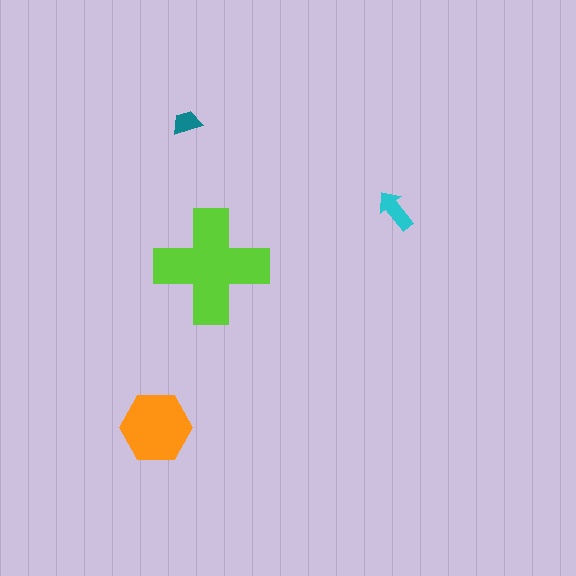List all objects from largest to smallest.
The lime cross, the orange hexagon, the cyan arrow, the teal trapezoid.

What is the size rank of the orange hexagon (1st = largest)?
2nd.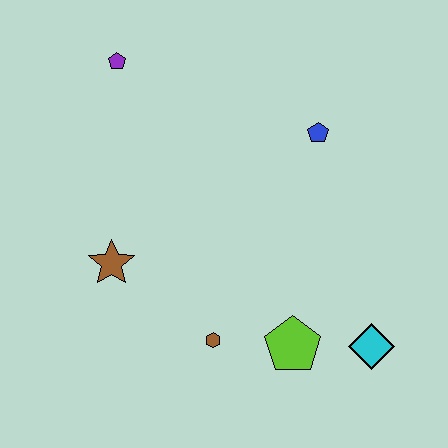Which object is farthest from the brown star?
The cyan diamond is farthest from the brown star.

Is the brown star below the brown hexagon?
No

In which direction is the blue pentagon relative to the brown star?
The blue pentagon is to the right of the brown star.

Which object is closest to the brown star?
The brown hexagon is closest to the brown star.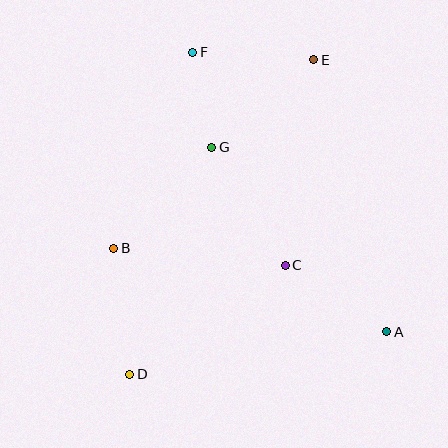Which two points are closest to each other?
Points F and G are closest to each other.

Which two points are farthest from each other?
Points D and E are farthest from each other.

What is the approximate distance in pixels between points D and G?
The distance between D and G is approximately 241 pixels.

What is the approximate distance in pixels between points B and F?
The distance between B and F is approximately 211 pixels.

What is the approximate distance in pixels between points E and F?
The distance between E and F is approximately 121 pixels.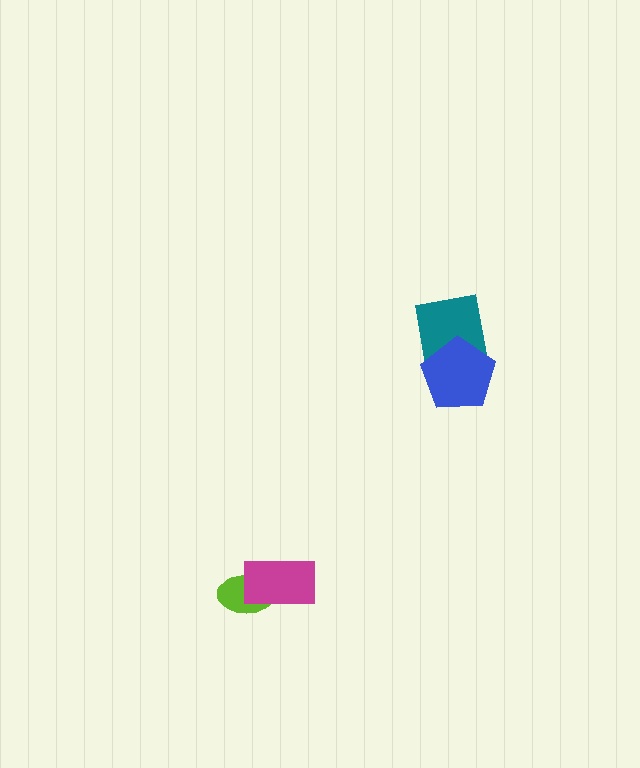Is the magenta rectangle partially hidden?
No, no other shape covers it.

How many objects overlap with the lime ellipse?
1 object overlaps with the lime ellipse.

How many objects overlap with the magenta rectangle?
1 object overlaps with the magenta rectangle.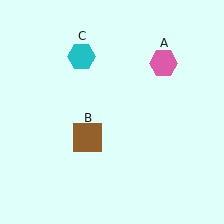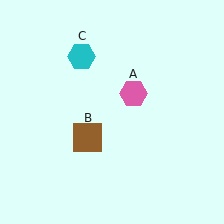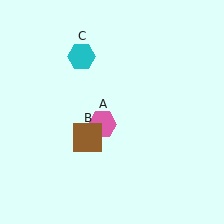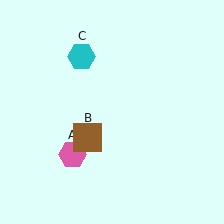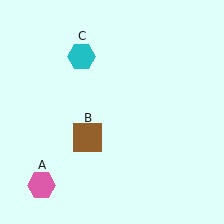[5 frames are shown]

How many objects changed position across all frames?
1 object changed position: pink hexagon (object A).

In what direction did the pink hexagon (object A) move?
The pink hexagon (object A) moved down and to the left.